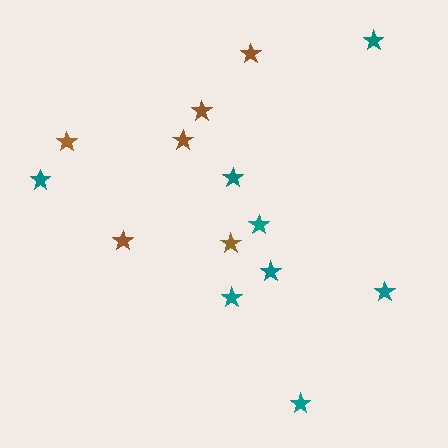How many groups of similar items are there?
There are 2 groups: one group of teal stars (8) and one group of brown stars (6).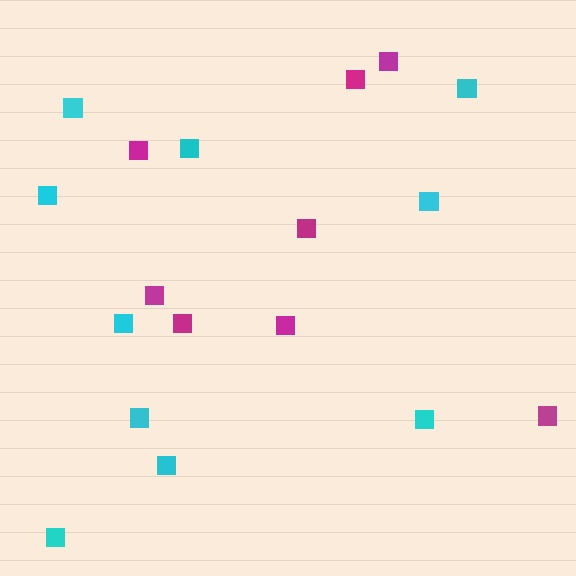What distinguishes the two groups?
There are 2 groups: one group of magenta squares (8) and one group of cyan squares (10).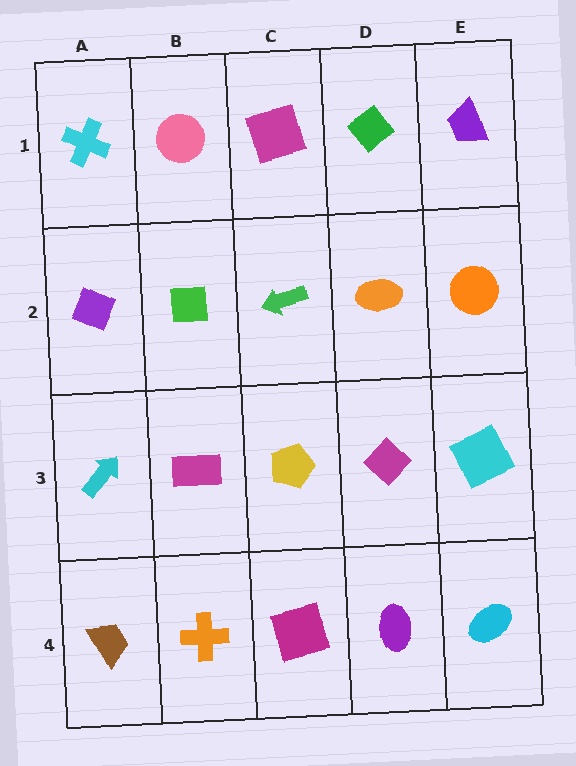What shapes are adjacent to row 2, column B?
A pink circle (row 1, column B), a magenta rectangle (row 3, column B), a purple diamond (row 2, column A), a green arrow (row 2, column C).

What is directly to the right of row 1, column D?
A purple trapezoid.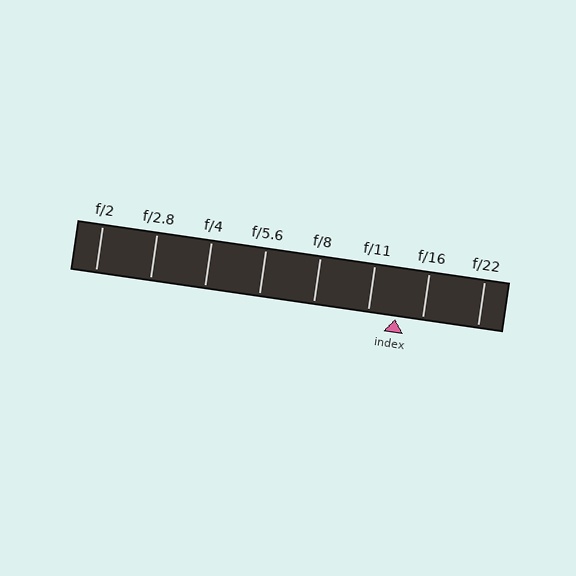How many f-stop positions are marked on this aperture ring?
There are 8 f-stop positions marked.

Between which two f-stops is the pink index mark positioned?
The index mark is between f/11 and f/16.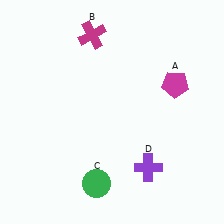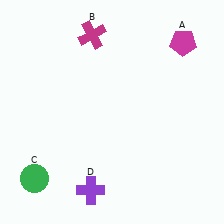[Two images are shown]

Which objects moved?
The objects that moved are: the magenta pentagon (A), the green circle (C), the purple cross (D).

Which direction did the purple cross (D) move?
The purple cross (D) moved left.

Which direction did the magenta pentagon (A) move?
The magenta pentagon (A) moved up.